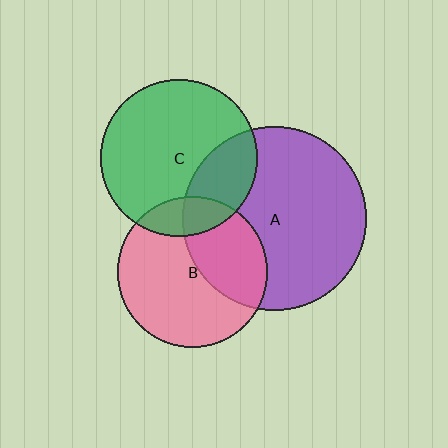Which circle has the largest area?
Circle A (purple).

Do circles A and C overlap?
Yes.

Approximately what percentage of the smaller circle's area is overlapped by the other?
Approximately 25%.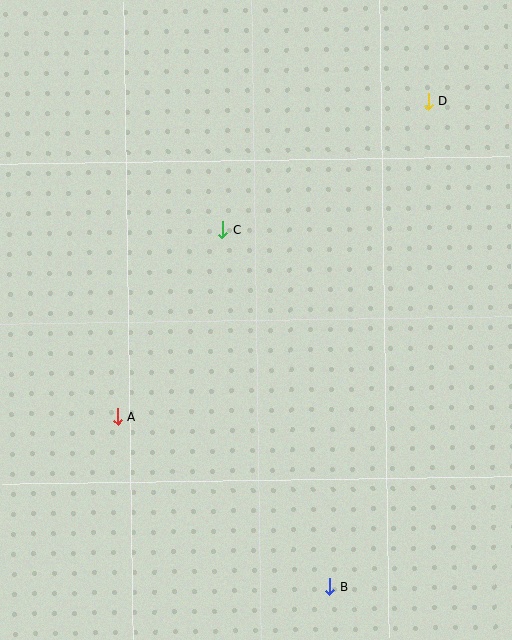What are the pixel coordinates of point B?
Point B is at (330, 587).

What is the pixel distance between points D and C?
The distance between D and C is 242 pixels.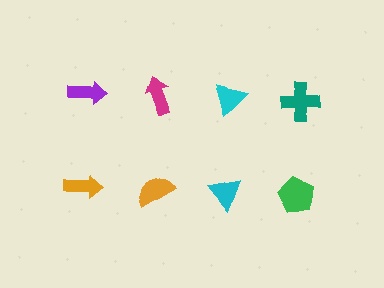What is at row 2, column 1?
An orange arrow.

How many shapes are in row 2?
4 shapes.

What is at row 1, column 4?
A teal cross.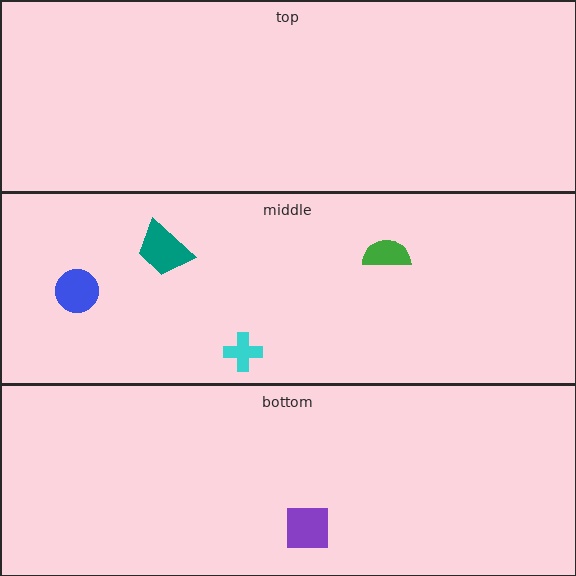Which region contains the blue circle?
The middle region.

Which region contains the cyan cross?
The middle region.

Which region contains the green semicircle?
The middle region.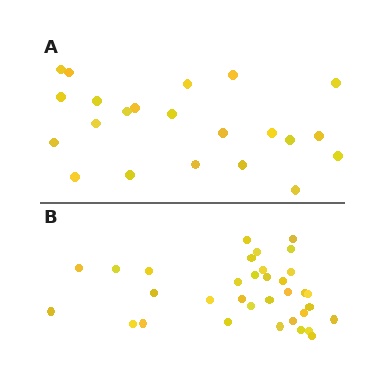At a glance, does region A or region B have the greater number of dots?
Region B (the bottom region) has more dots.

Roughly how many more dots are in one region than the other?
Region B has roughly 12 or so more dots than region A.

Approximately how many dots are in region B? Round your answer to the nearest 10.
About 30 dots. (The exact count is 34, which rounds to 30.)